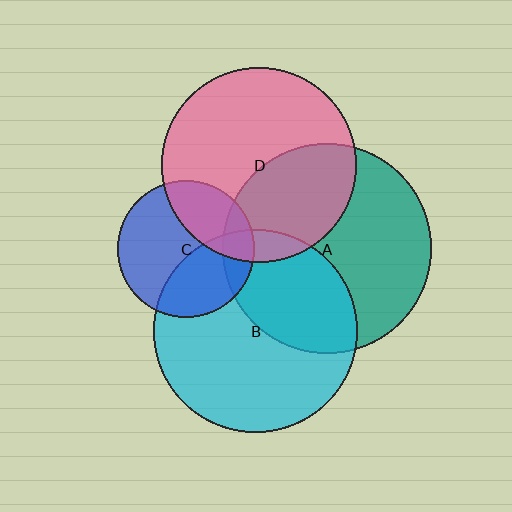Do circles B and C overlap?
Yes.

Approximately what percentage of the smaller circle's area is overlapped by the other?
Approximately 40%.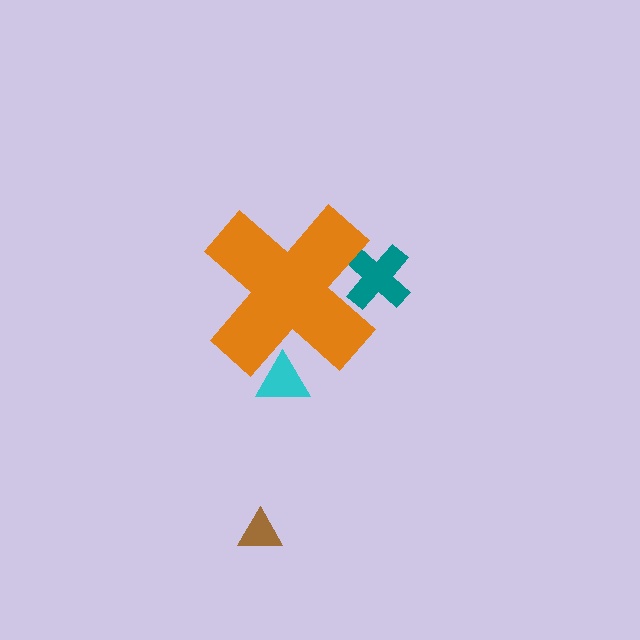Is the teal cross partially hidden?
Yes, the teal cross is partially hidden behind the orange cross.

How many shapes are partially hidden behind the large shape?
2 shapes are partially hidden.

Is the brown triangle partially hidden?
No, the brown triangle is fully visible.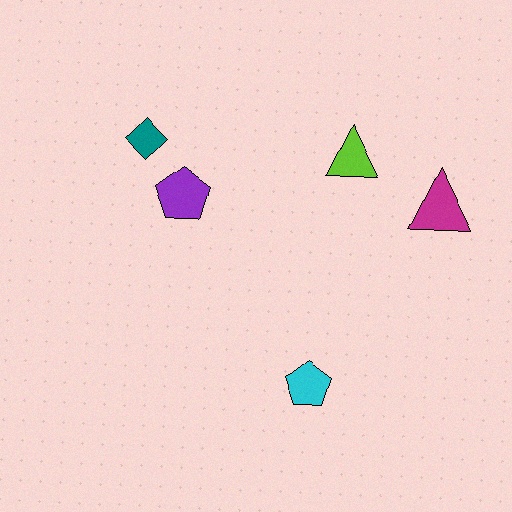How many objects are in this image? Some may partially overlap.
There are 5 objects.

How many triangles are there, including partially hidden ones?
There are 2 triangles.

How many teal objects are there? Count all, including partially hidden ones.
There is 1 teal object.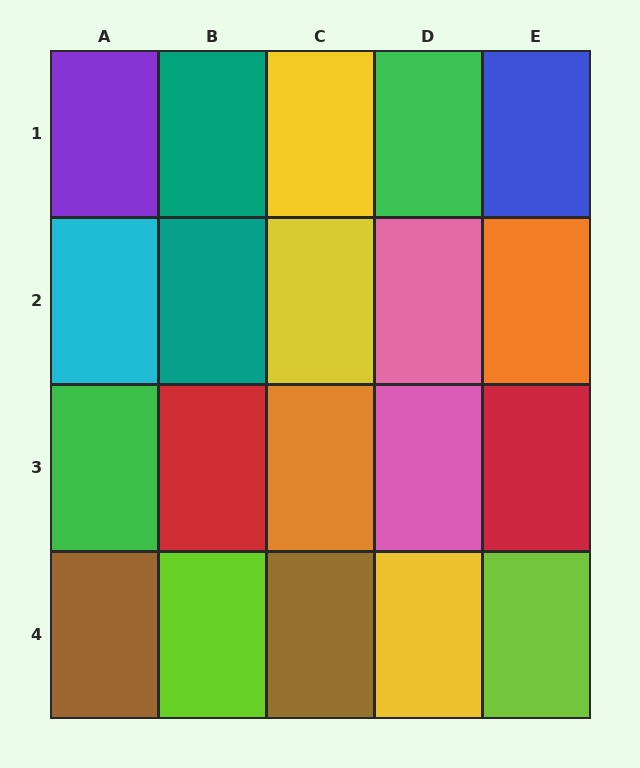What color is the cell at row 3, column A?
Green.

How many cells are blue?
1 cell is blue.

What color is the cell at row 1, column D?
Green.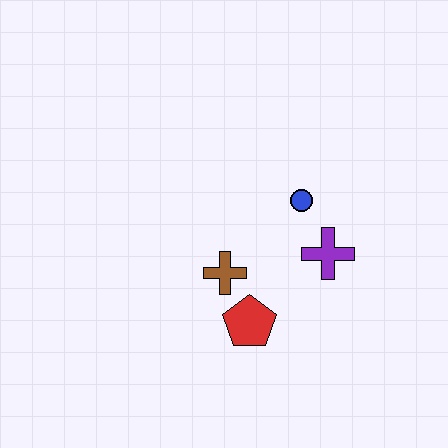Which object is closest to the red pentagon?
The brown cross is closest to the red pentagon.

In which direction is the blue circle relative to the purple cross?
The blue circle is above the purple cross.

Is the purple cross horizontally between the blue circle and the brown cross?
No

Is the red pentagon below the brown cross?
Yes